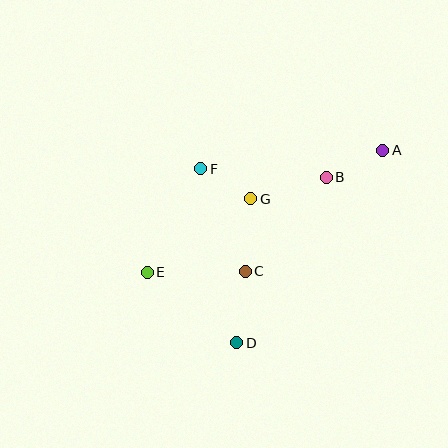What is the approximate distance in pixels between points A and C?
The distance between A and C is approximately 183 pixels.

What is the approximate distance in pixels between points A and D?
The distance between A and D is approximately 242 pixels.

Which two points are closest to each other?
Points F and G are closest to each other.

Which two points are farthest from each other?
Points A and E are farthest from each other.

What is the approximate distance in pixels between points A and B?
The distance between A and B is approximately 63 pixels.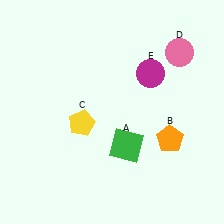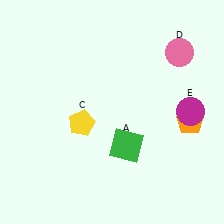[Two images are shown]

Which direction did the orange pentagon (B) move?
The orange pentagon (B) moved right.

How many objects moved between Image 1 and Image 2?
2 objects moved between the two images.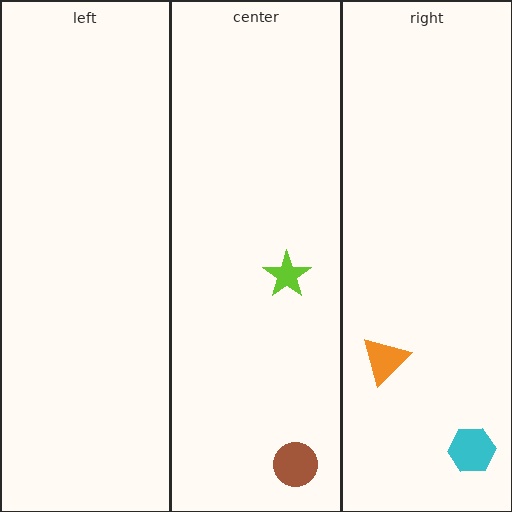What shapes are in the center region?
The lime star, the brown circle.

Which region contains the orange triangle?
The right region.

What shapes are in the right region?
The orange triangle, the cyan hexagon.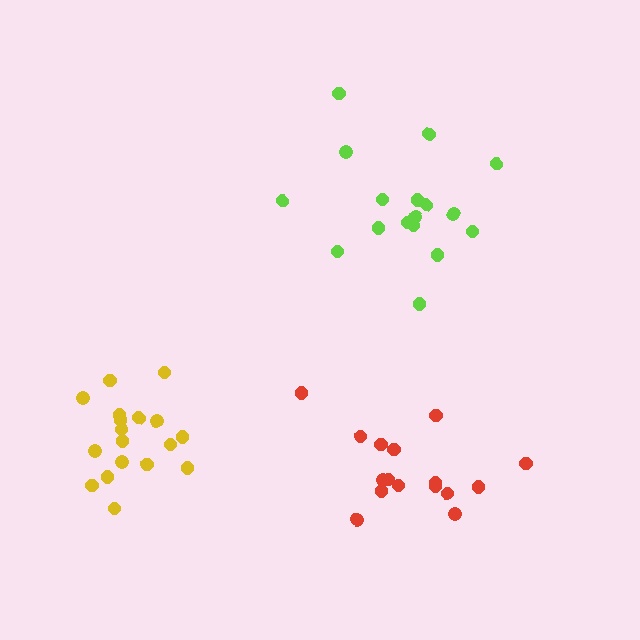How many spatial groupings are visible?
There are 3 spatial groupings.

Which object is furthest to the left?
The yellow cluster is leftmost.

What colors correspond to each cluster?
The clusters are colored: lime, yellow, red.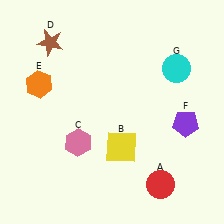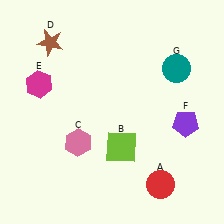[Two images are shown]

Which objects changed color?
B changed from yellow to lime. E changed from orange to magenta. G changed from cyan to teal.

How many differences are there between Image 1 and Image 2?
There are 3 differences between the two images.